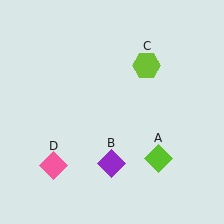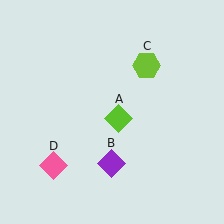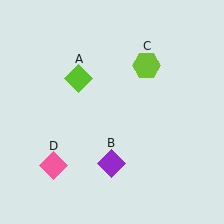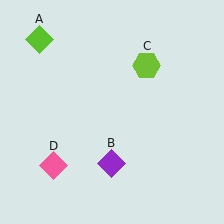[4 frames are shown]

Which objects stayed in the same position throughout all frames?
Purple diamond (object B) and lime hexagon (object C) and pink diamond (object D) remained stationary.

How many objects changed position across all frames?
1 object changed position: lime diamond (object A).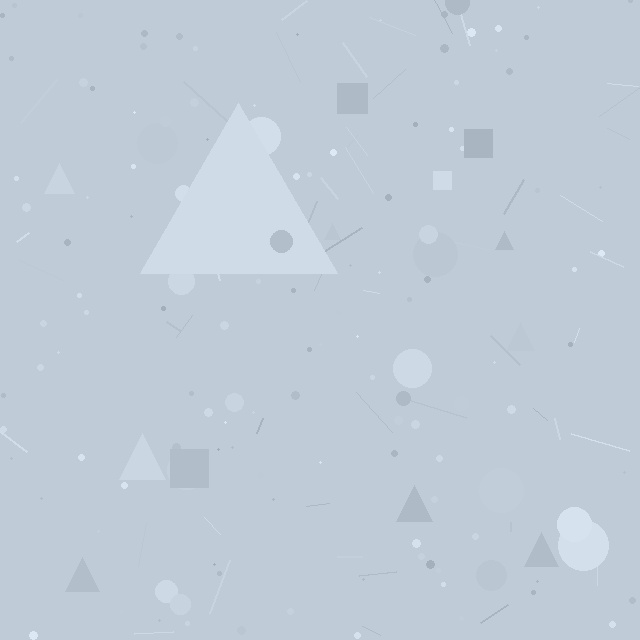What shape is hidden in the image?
A triangle is hidden in the image.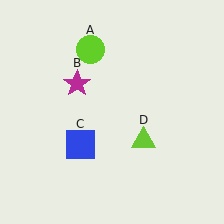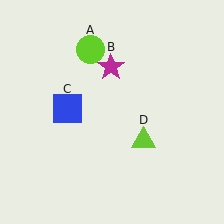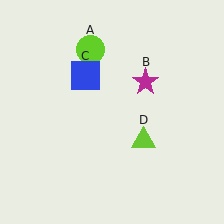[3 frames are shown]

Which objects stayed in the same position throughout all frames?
Lime circle (object A) and lime triangle (object D) remained stationary.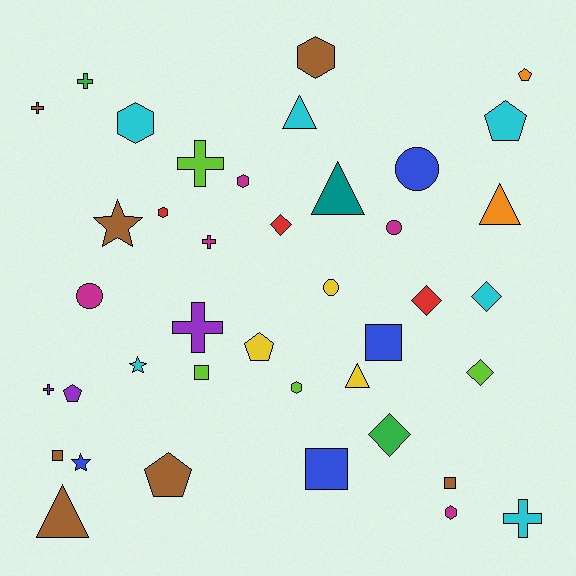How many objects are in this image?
There are 40 objects.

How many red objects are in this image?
There are 3 red objects.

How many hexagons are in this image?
There are 6 hexagons.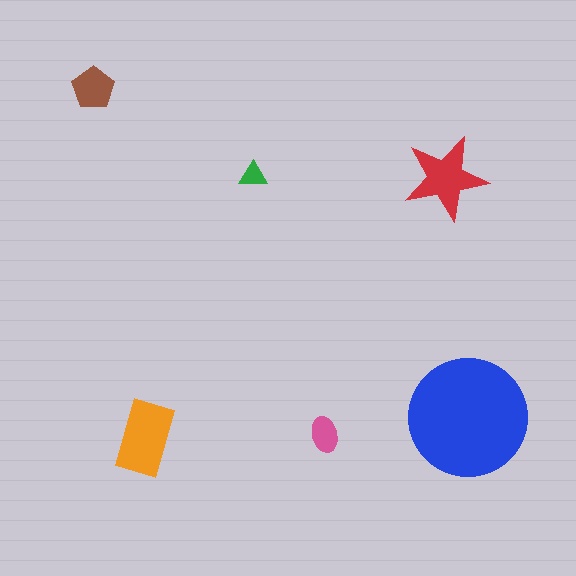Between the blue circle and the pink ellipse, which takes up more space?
The blue circle.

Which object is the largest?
The blue circle.